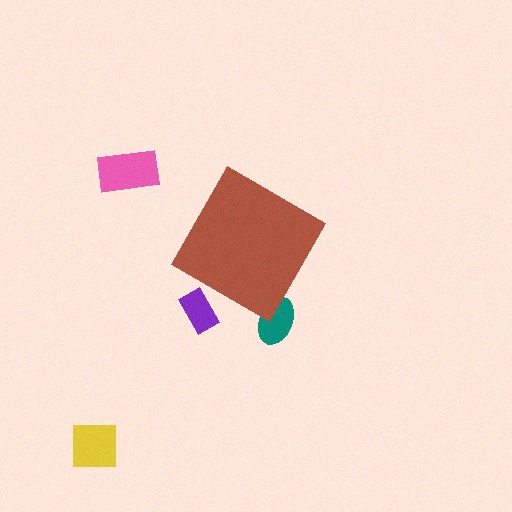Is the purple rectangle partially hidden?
Yes, the purple rectangle is partially hidden behind the brown diamond.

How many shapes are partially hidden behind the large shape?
2 shapes are partially hidden.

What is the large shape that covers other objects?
A brown diamond.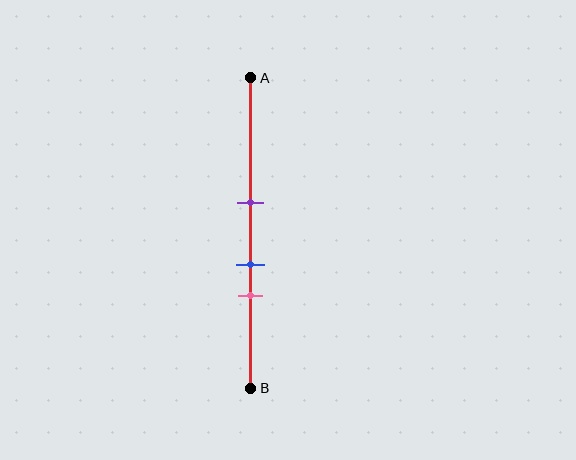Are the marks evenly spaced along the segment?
Yes, the marks are approximately evenly spaced.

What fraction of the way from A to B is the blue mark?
The blue mark is approximately 60% (0.6) of the way from A to B.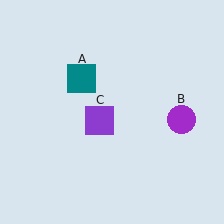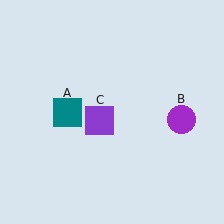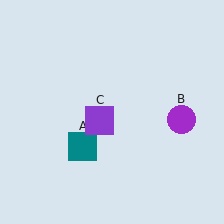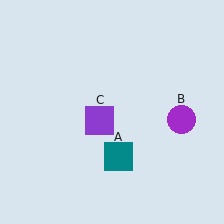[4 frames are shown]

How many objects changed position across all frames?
1 object changed position: teal square (object A).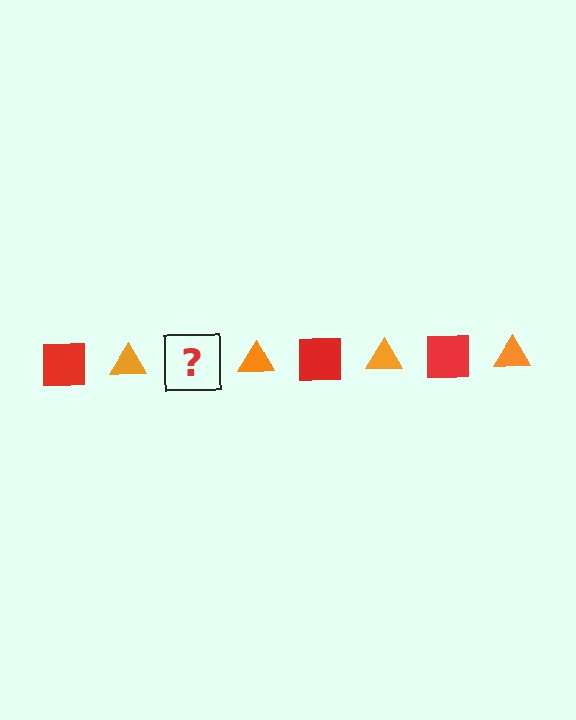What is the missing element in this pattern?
The missing element is a red square.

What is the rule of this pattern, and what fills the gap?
The rule is that the pattern alternates between red square and orange triangle. The gap should be filled with a red square.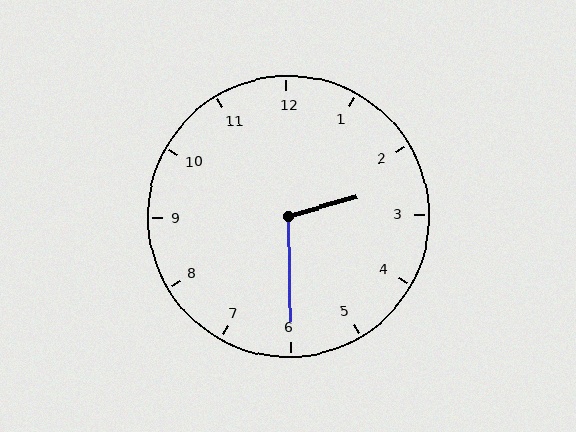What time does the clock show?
2:30.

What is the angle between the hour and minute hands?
Approximately 105 degrees.